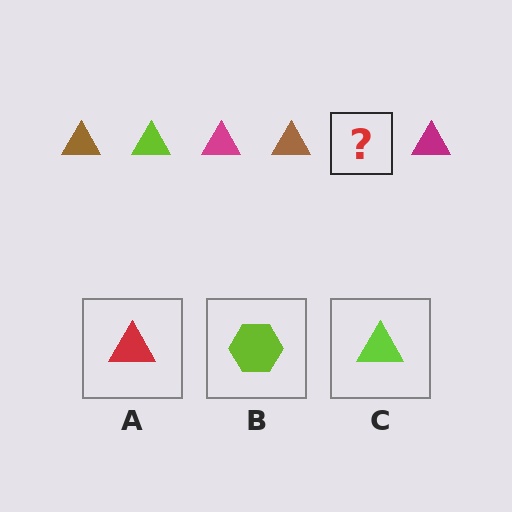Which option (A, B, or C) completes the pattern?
C.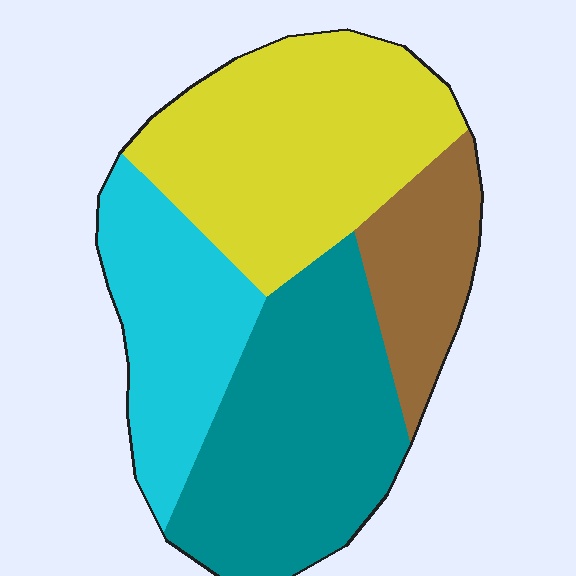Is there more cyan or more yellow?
Yellow.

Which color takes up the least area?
Brown, at roughly 15%.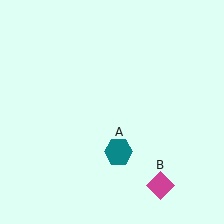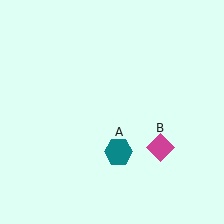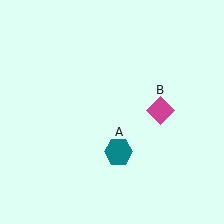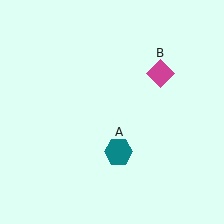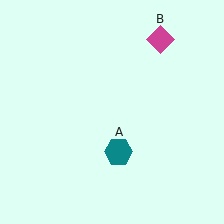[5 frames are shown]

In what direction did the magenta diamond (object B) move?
The magenta diamond (object B) moved up.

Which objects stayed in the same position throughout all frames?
Teal hexagon (object A) remained stationary.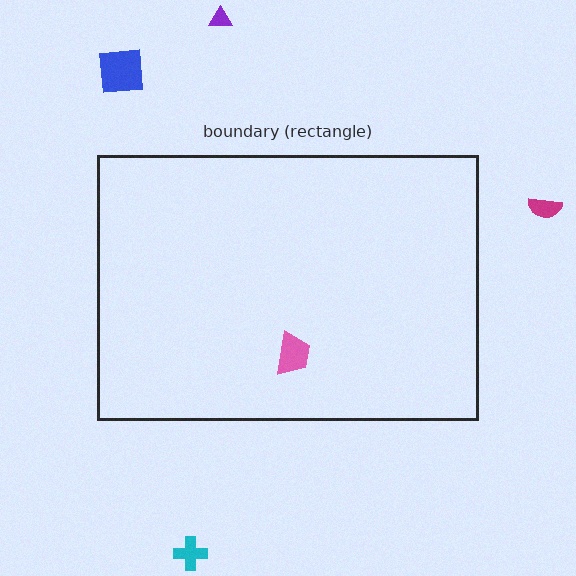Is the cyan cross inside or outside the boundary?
Outside.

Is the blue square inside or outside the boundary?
Outside.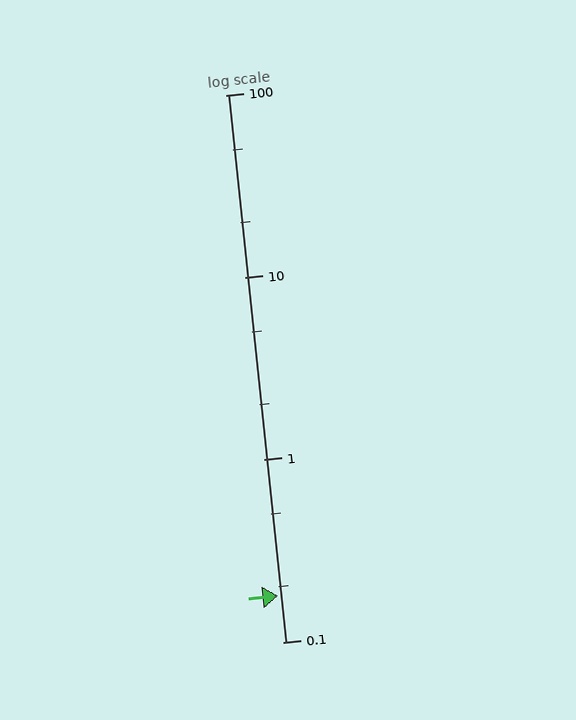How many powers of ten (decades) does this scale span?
The scale spans 3 decades, from 0.1 to 100.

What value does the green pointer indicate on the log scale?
The pointer indicates approximately 0.18.